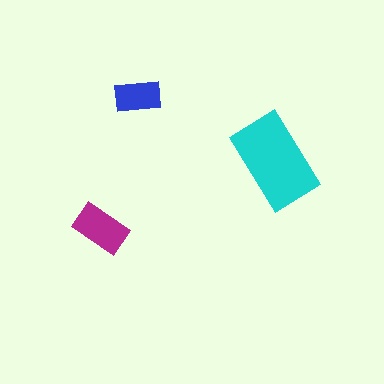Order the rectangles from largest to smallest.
the cyan one, the magenta one, the blue one.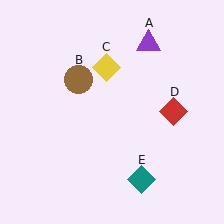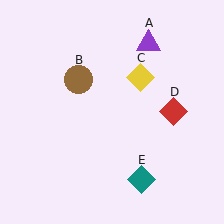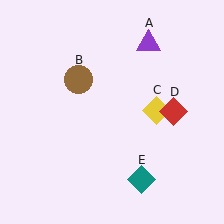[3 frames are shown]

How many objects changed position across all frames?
1 object changed position: yellow diamond (object C).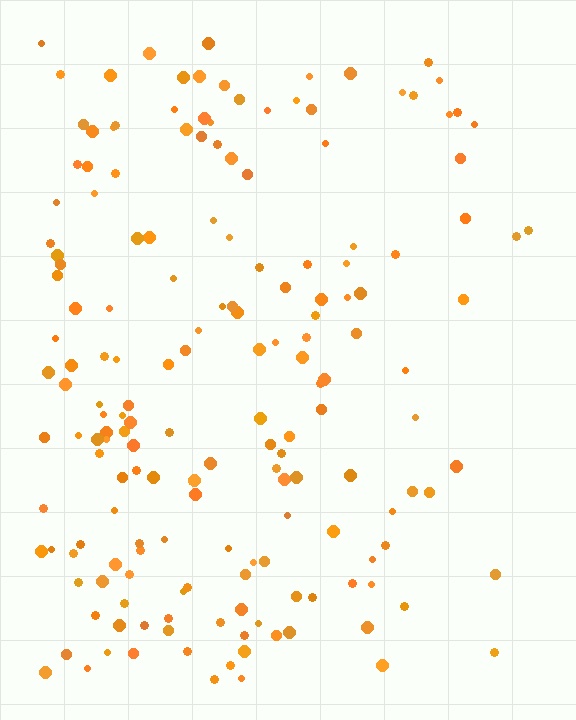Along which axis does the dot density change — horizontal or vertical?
Horizontal.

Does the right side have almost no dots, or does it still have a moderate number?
Still a moderate number, just noticeably fewer than the left.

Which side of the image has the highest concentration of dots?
The left.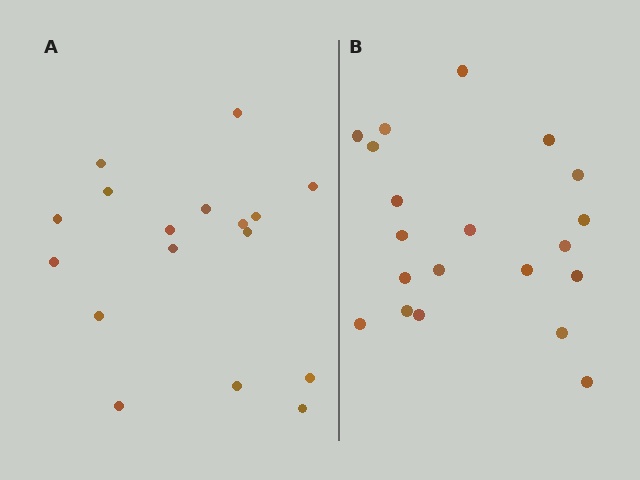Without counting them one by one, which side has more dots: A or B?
Region B (the right region) has more dots.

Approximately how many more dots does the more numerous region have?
Region B has just a few more — roughly 2 or 3 more dots than region A.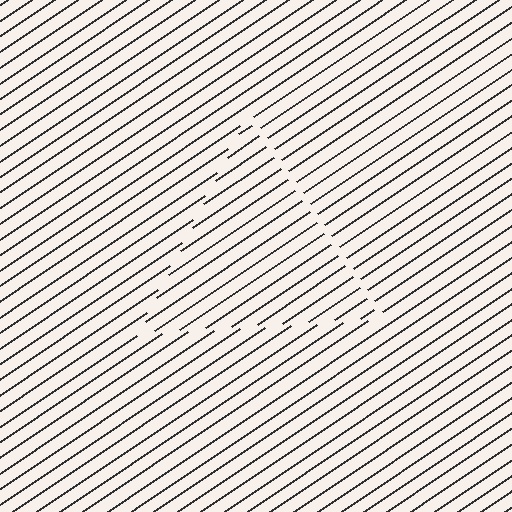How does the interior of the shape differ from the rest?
The interior of the shape contains the same grating, shifted by half a period — the contour is defined by the phase discontinuity where line-ends from the inner and outer gratings abut.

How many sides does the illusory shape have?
3 sides — the line-ends trace a triangle.